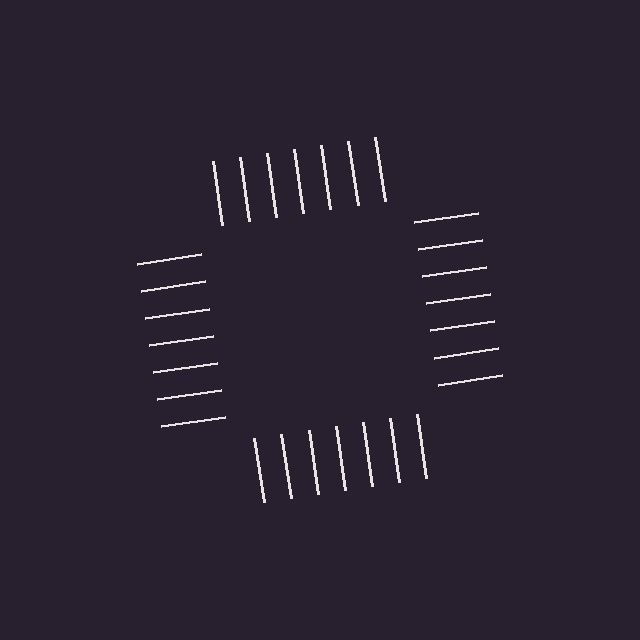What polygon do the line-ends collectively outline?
An illusory square — the line segments terminate on its edges but no continuous stroke is drawn.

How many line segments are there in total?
28 — 7 along each of the 4 edges.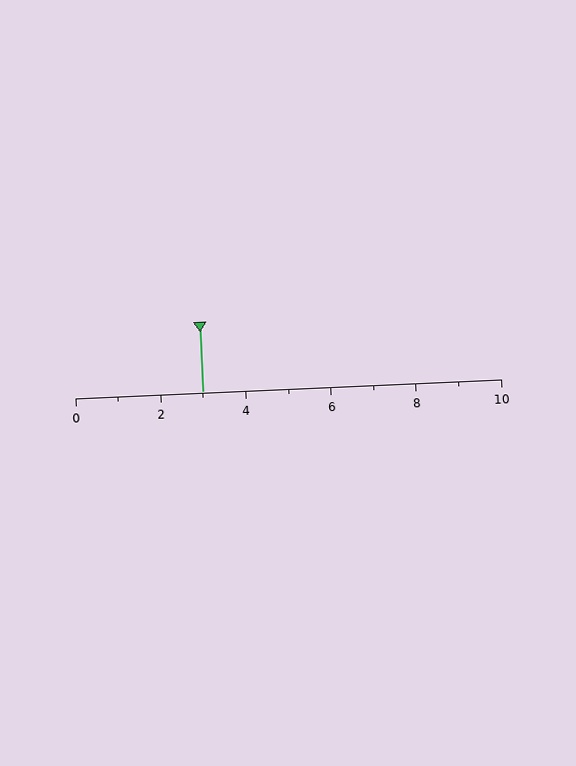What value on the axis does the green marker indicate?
The marker indicates approximately 3.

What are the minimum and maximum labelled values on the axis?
The axis runs from 0 to 10.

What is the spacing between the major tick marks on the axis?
The major ticks are spaced 2 apart.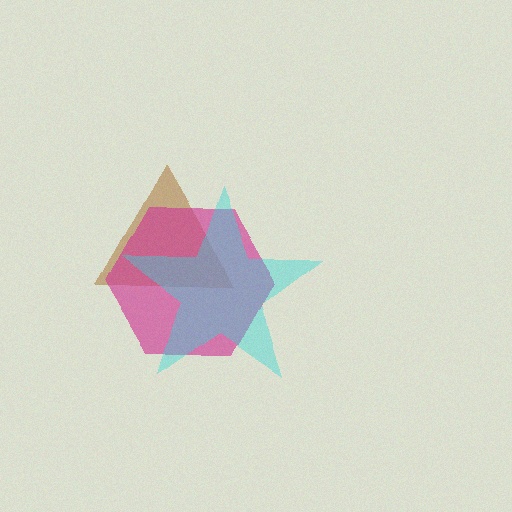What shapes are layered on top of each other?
The layered shapes are: a brown triangle, a magenta hexagon, a cyan star.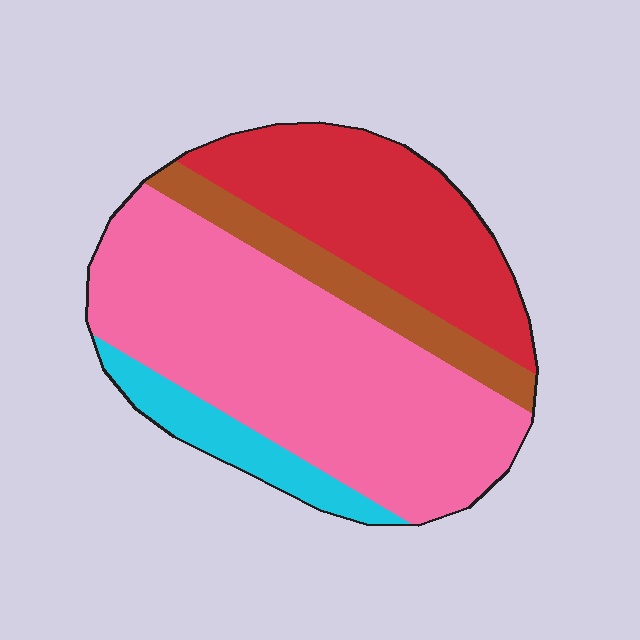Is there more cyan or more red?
Red.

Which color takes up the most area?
Pink, at roughly 50%.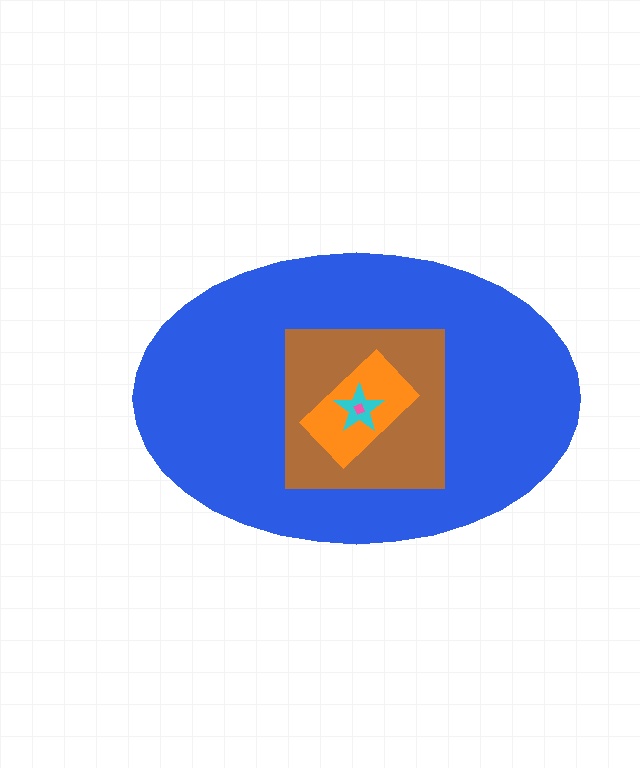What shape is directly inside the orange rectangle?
The cyan star.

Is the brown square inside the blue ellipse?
Yes.